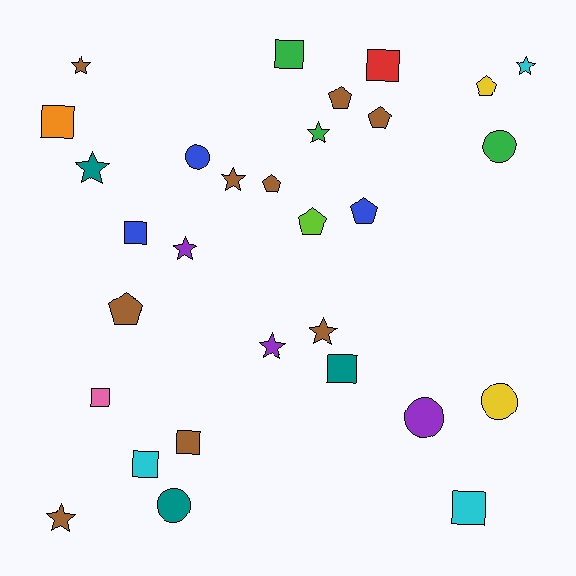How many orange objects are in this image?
There is 1 orange object.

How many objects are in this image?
There are 30 objects.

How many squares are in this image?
There are 9 squares.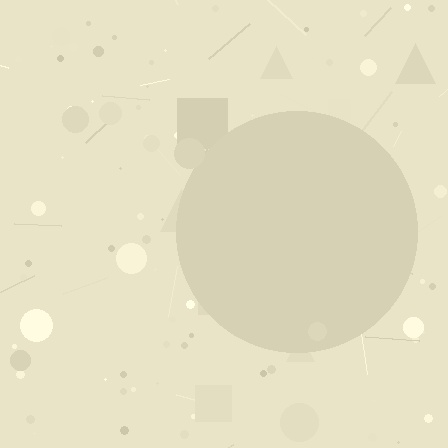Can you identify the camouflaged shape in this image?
The camouflaged shape is a circle.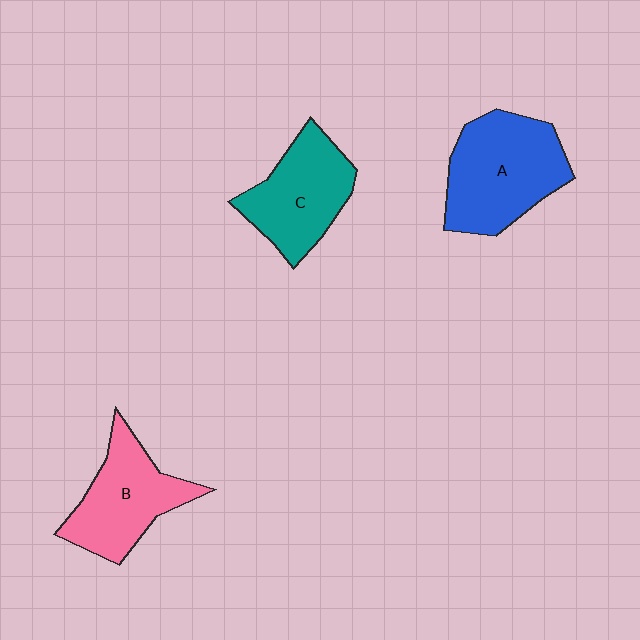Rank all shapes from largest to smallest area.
From largest to smallest: A (blue), B (pink), C (teal).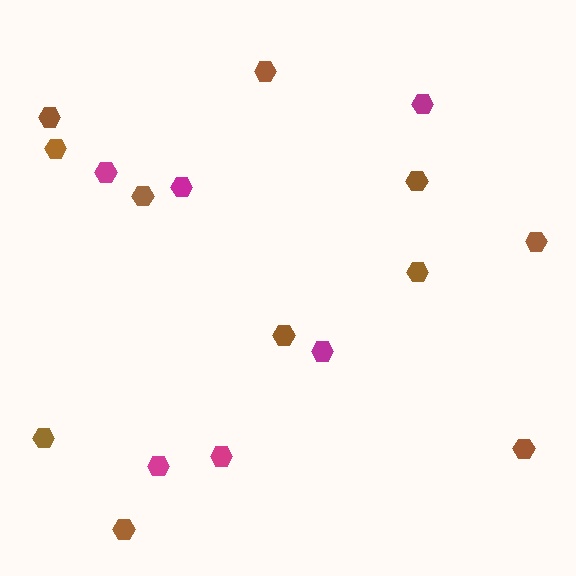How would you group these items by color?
There are 2 groups: one group of brown hexagons (11) and one group of magenta hexagons (6).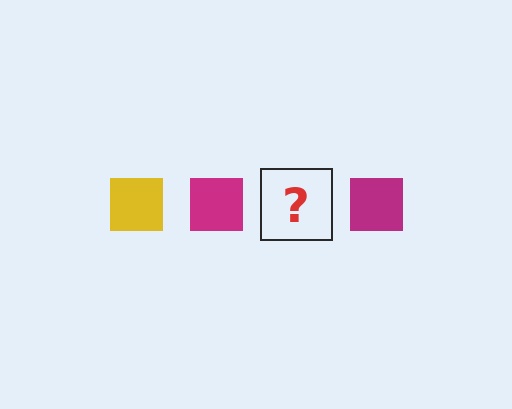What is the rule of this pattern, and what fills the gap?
The rule is that the pattern cycles through yellow, magenta squares. The gap should be filled with a yellow square.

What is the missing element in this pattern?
The missing element is a yellow square.